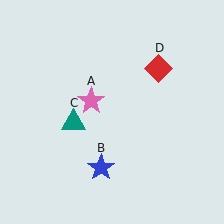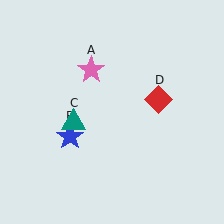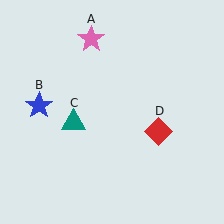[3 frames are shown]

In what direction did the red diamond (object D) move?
The red diamond (object D) moved down.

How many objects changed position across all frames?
3 objects changed position: pink star (object A), blue star (object B), red diamond (object D).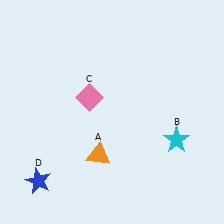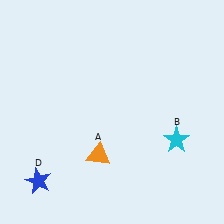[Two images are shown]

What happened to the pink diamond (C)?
The pink diamond (C) was removed in Image 2. It was in the top-left area of Image 1.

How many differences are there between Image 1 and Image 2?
There is 1 difference between the two images.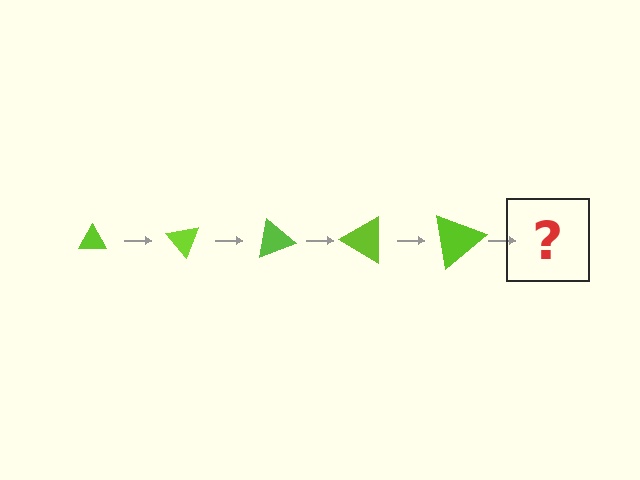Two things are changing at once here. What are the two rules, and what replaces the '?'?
The two rules are that the triangle grows larger each step and it rotates 50 degrees each step. The '?' should be a triangle, larger than the previous one and rotated 250 degrees from the start.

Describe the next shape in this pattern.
It should be a triangle, larger than the previous one and rotated 250 degrees from the start.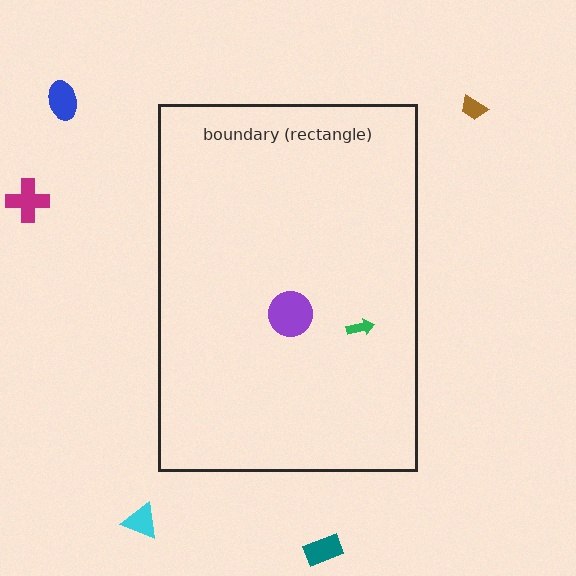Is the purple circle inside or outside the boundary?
Inside.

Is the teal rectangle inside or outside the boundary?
Outside.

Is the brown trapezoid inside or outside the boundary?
Outside.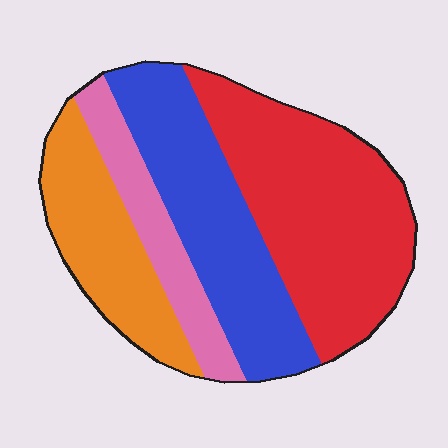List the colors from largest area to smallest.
From largest to smallest: red, blue, orange, pink.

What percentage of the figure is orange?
Orange takes up about one fifth (1/5) of the figure.